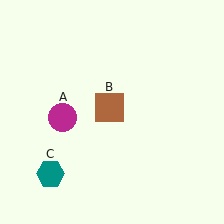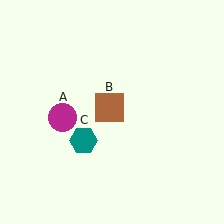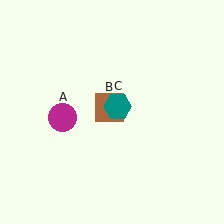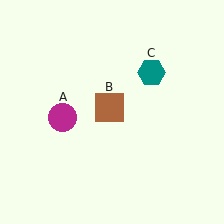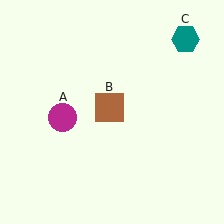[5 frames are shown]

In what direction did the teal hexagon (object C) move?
The teal hexagon (object C) moved up and to the right.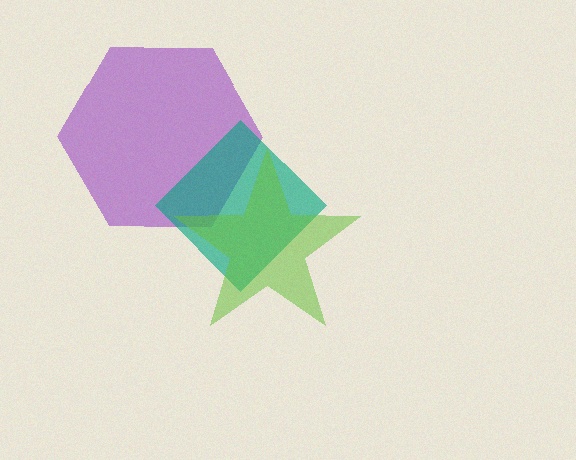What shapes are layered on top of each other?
The layered shapes are: a purple hexagon, a teal diamond, a lime star.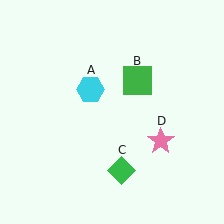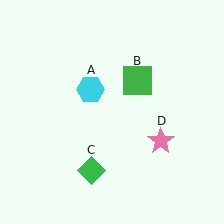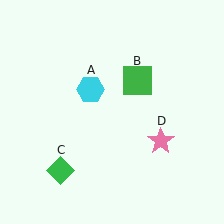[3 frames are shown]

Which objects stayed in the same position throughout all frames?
Cyan hexagon (object A) and green square (object B) and pink star (object D) remained stationary.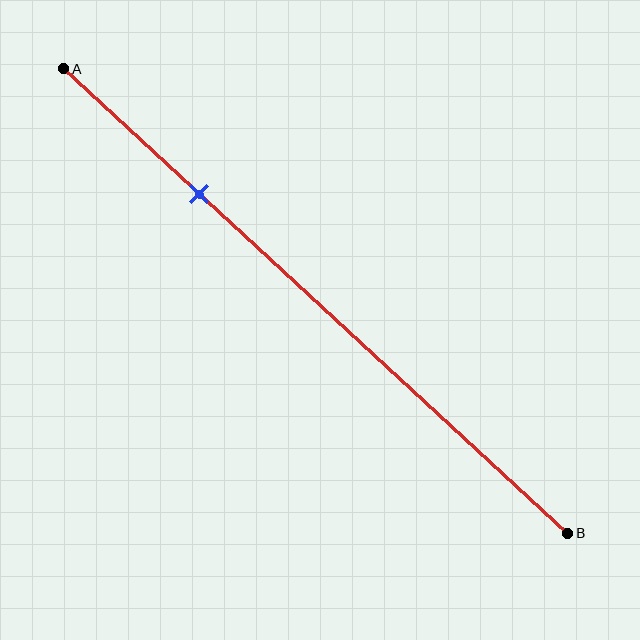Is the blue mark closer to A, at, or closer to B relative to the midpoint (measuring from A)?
The blue mark is closer to point A than the midpoint of segment AB.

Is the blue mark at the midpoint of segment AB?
No, the mark is at about 25% from A, not at the 50% midpoint.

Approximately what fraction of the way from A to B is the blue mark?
The blue mark is approximately 25% of the way from A to B.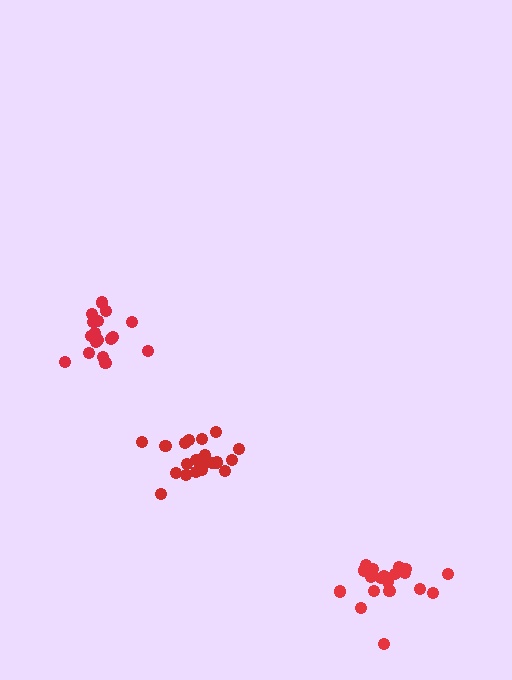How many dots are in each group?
Group 1: 20 dots, Group 2: 19 dots, Group 3: 17 dots (56 total).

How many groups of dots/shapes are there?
There are 3 groups.